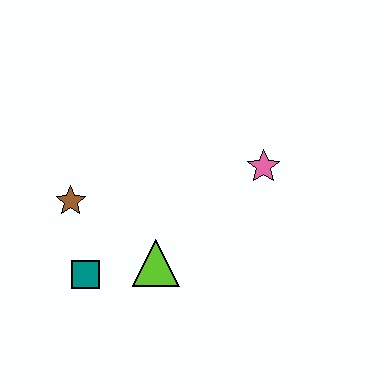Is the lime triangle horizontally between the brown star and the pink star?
Yes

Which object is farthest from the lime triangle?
The pink star is farthest from the lime triangle.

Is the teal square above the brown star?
No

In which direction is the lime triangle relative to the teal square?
The lime triangle is to the right of the teal square.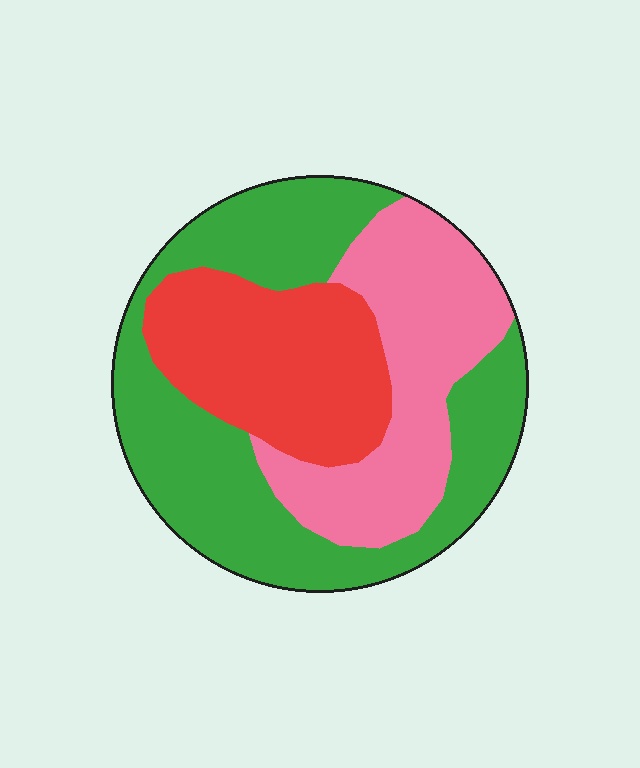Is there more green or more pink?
Green.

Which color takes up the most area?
Green, at roughly 45%.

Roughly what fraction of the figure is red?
Red covers around 25% of the figure.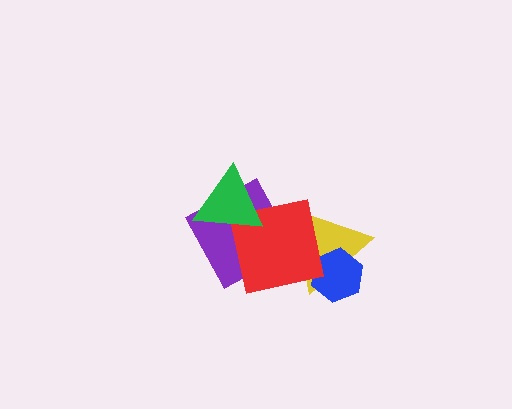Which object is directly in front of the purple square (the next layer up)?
The red square is directly in front of the purple square.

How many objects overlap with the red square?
3 objects overlap with the red square.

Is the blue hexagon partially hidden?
No, no other shape covers it.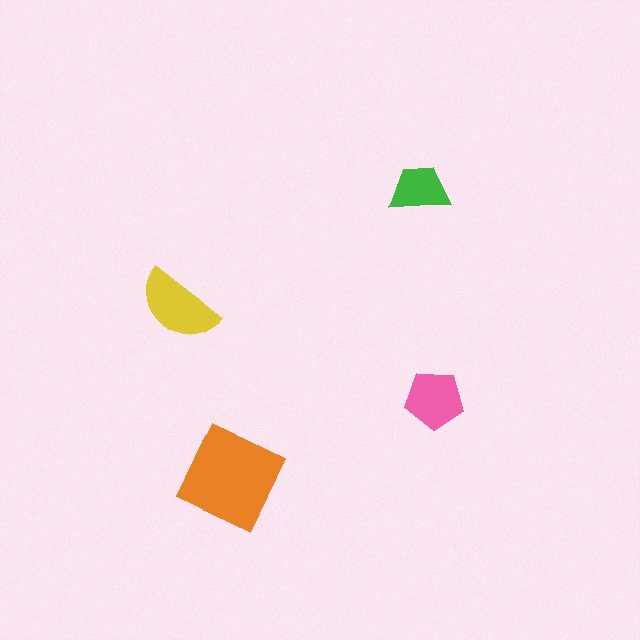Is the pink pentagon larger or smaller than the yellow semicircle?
Smaller.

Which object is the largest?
The orange diamond.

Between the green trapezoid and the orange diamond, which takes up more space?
The orange diamond.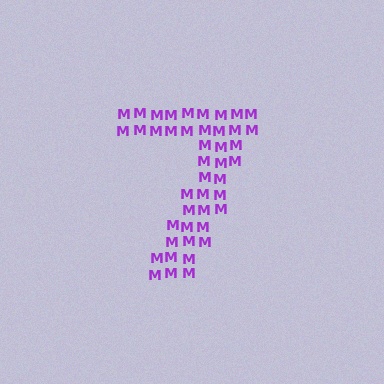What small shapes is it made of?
It is made of small letter M's.